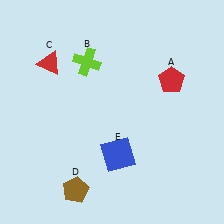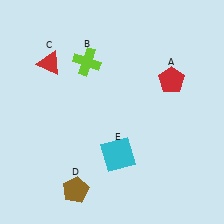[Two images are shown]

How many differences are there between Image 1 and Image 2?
There is 1 difference between the two images.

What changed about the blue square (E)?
In Image 1, E is blue. In Image 2, it changed to cyan.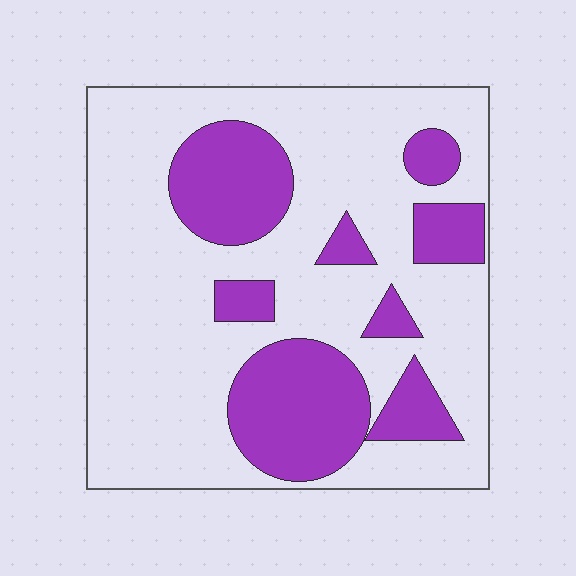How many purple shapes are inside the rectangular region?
8.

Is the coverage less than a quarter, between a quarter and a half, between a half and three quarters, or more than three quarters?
Between a quarter and a half.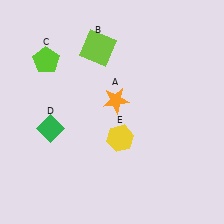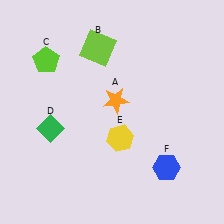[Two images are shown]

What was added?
A blue hexagon (F) was added in Image 2.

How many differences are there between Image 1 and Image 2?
There is 1 difference between the two images.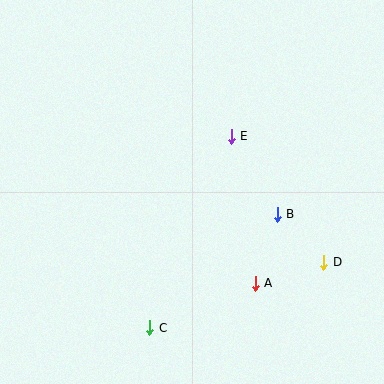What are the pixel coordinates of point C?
Point C is at (150, 328).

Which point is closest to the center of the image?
Point E at (231, 136) is closest to the center.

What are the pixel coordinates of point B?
Point B is at (277, 214).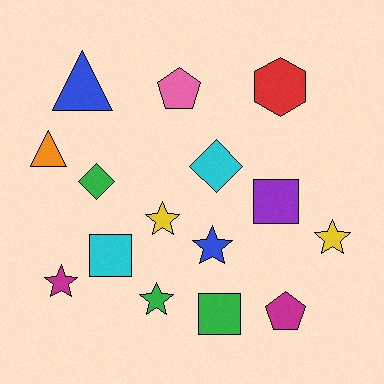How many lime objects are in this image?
There are no lime objects.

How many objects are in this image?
There are 15 objects.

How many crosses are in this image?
There are no crosses.